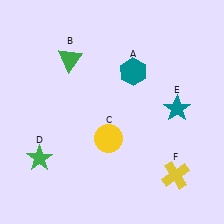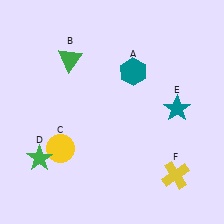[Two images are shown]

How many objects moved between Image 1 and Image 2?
1 object moved between the two images.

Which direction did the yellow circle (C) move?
The yellow circle (C) moved left.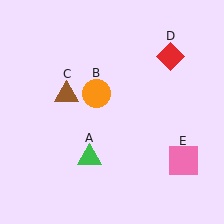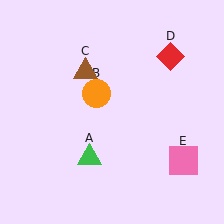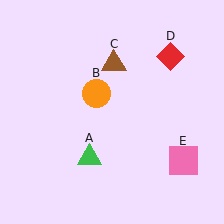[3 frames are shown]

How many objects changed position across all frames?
1 object changed position: brown triangle (object C).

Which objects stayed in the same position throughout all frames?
Green triangle (object A) and orange circle (object B) and red diamond (object D) and pink square (object E) remained stationary.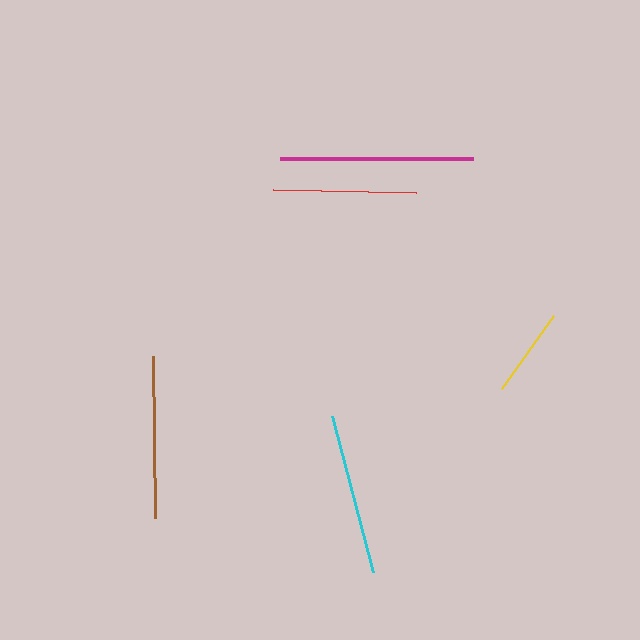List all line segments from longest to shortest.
From longest to shortest: magenta, brown, cyan, red, yellow.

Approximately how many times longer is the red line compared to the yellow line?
The red line is approximately 1.6 times the length of the yellow line.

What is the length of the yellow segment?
The yellow segment is approximately 89 pixels long.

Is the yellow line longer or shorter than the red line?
The red line is longer than the yellow line.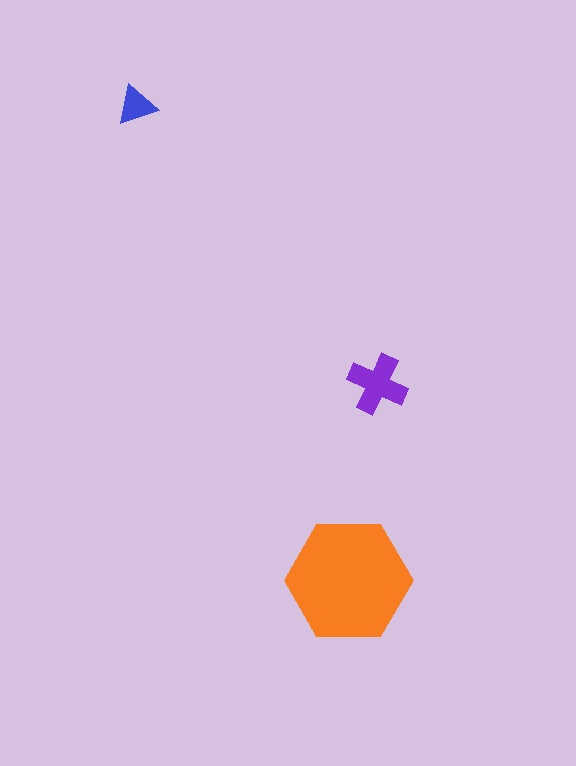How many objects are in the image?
There are 3 objects in the image.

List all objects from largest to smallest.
The orange hexagon, the purple cross, the blue triangle.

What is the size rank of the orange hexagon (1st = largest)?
1st.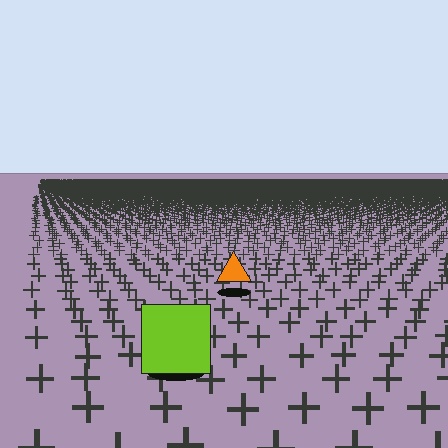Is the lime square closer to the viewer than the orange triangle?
Yes. The lime square is closer — you can tell from the texture gradient: the ground texture is coarser near it.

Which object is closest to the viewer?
The lime square is closest. The texture marks near it are larger and more spread out.